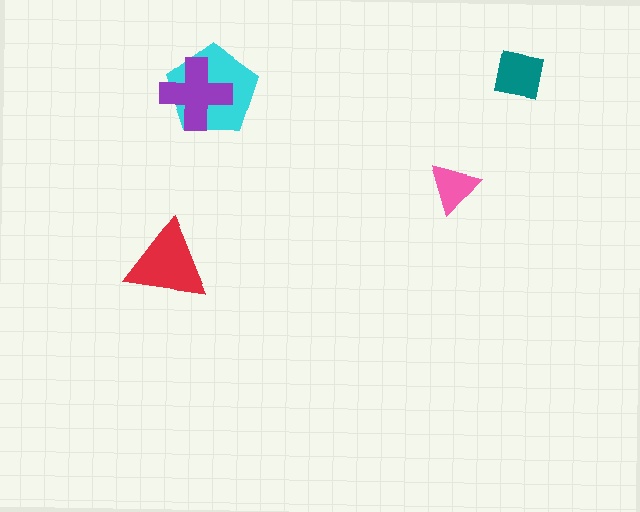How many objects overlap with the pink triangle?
0 objects overlap with the pink triangle.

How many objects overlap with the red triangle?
0 objects overlap with the red triangle.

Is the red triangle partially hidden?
No, no other shape covers it.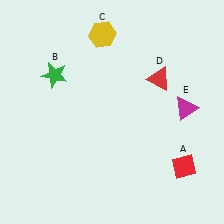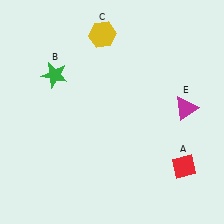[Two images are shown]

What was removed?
The red triangle (D) was removed in Image 2.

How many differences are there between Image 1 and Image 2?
There is 1 difference between the two images.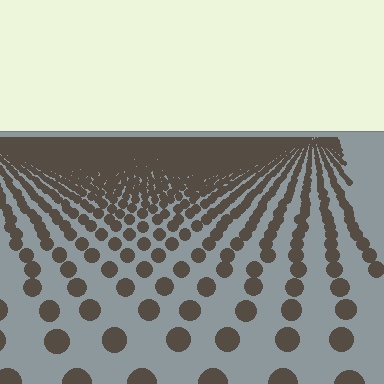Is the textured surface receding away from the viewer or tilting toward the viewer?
The surface is receding away from the viewer. Texture elements get smaller and denser toward the top.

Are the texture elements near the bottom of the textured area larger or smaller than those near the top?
Larger. Near the bottom, elements are closer to the viewer and appear at a bigger on-screen size.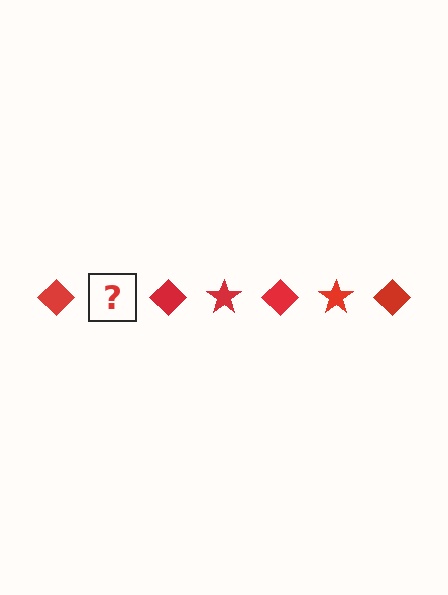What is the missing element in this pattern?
The missing element is a red star.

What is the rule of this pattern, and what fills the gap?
The rule is that the pattern cycles through diamond, star shapes in red. The gap should be filled with a red star.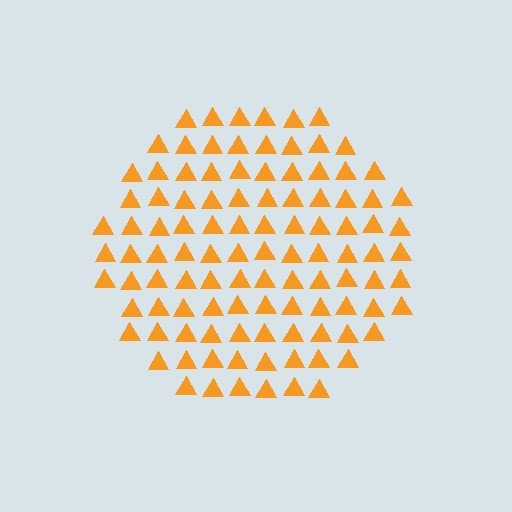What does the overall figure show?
The overall figure shows a circle.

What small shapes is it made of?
It is made of small triangles.